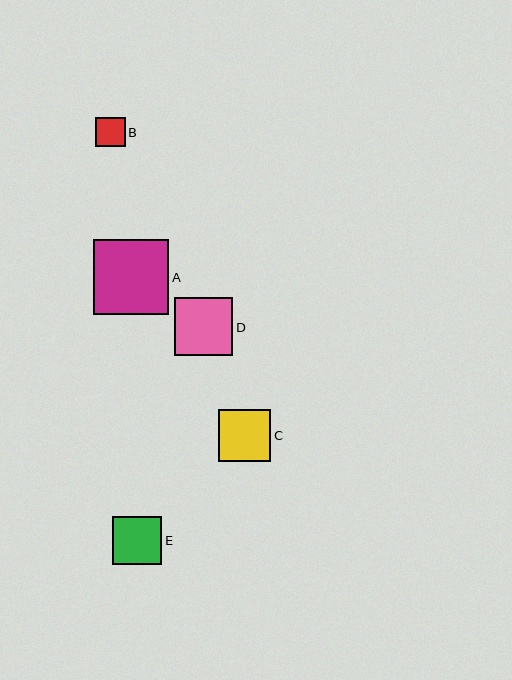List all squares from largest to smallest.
From largest to smallest: A, D, C, E, B.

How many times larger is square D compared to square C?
Square D is approximately 1.1 times the size of square C.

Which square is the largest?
Square A is the largest with a size of approximately 75 pixels.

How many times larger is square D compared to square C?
Square D is approximately 1.1 times the size of square C.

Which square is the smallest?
Square B is the smallest with a size of approximately 29 pixels.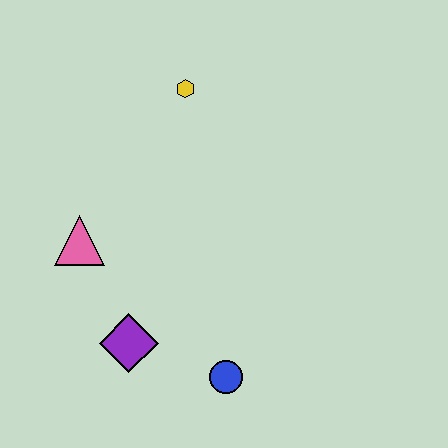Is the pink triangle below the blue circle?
No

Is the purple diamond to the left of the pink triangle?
No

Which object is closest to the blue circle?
The purple diamond is closest to the blue circle.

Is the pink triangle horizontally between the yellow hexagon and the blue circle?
No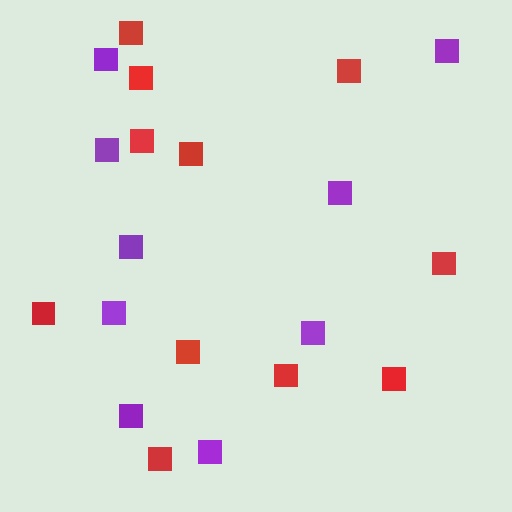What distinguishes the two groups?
There are 2 groups: one group of red squares (11) and one group of purple squares (9).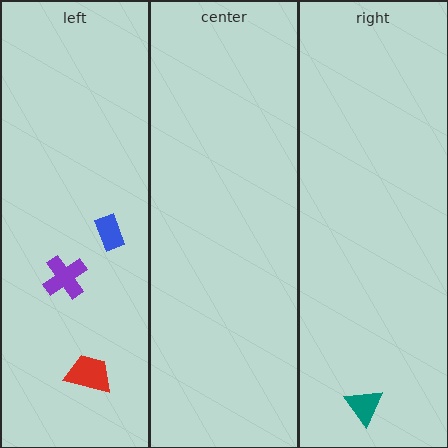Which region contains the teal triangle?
The right region.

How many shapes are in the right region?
1.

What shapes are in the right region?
The teal triangle.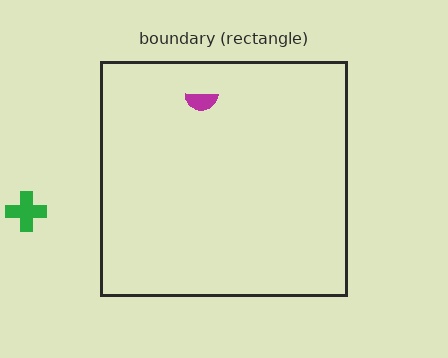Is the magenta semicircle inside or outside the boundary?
Inside.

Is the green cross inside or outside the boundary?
Outside.